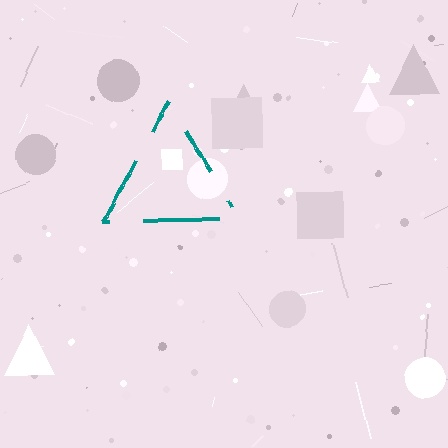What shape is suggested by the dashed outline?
The dashed outline suggests a triangle.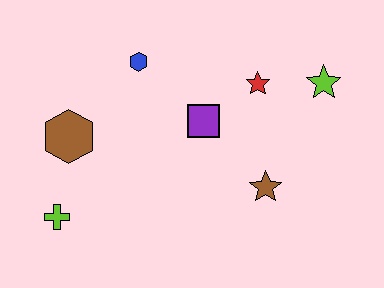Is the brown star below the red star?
Yes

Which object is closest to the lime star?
The red star is closest to the lime star.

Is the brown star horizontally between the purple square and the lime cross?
No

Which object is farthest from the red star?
The lime cross is farthest from the red star.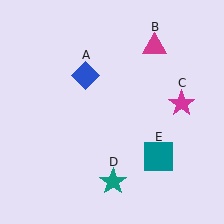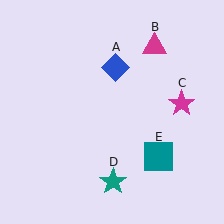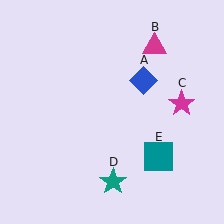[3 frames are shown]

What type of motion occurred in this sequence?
The blue diamond (object A) rotated clockwise around the center of the scene.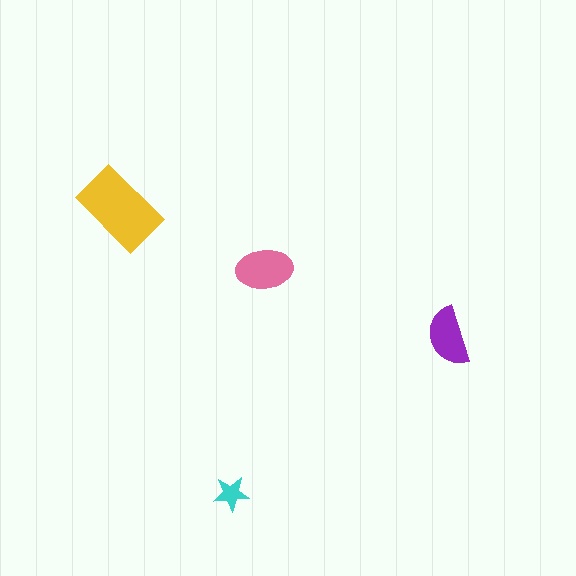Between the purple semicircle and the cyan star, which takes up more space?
The purple semicircle.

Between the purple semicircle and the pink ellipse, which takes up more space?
The pink ellipse.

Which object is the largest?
The yellow rectangle.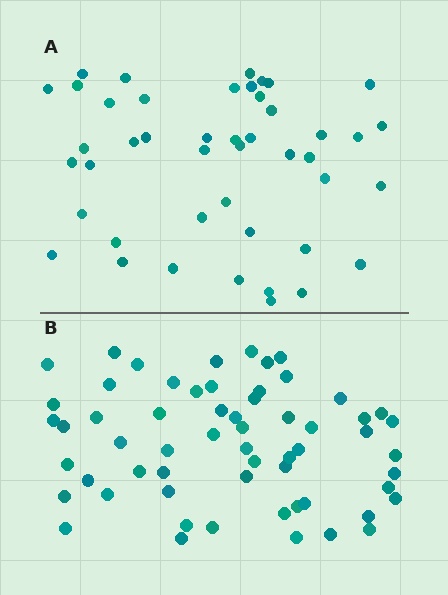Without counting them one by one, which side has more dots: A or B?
Region B (the bottom region) has more dots.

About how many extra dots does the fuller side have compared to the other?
Region B has approximately 15 more dots than region A.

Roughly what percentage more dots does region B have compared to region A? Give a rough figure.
About 35% more.